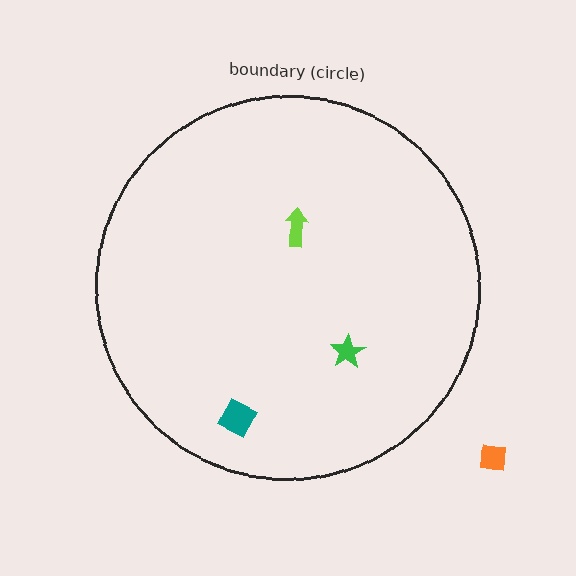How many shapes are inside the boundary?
3 inside, 1 outside.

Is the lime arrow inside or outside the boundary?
Inside.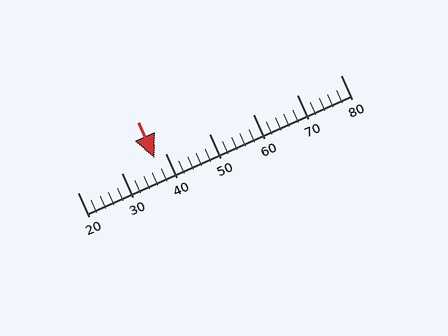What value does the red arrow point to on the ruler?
The red arrow points to approximately 38.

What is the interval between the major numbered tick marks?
The major tick marks are spaced 10 units apart.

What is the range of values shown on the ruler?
The ruler shows values from 20 to 80.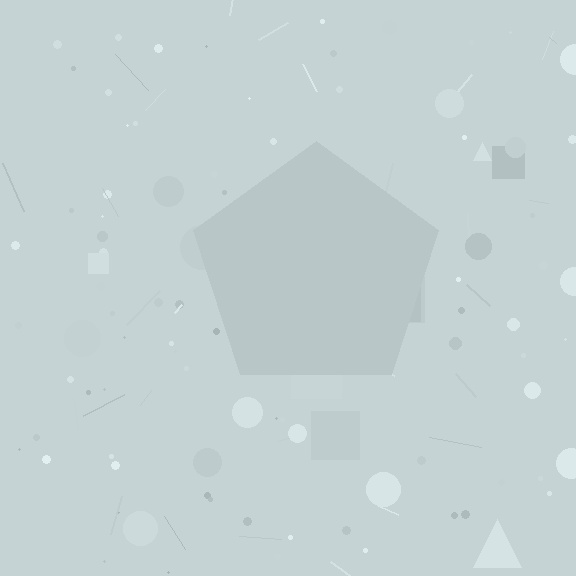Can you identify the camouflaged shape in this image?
The camouflaged shape is a pentagon.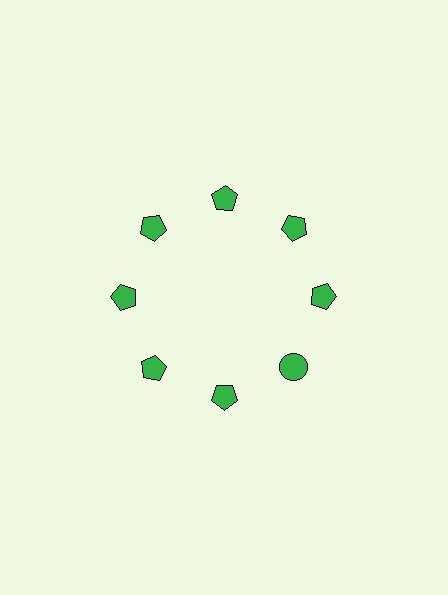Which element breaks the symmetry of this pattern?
The green circle at roughly the 4 o'clock position breaks the symmetry. All other shapes are green pentagons.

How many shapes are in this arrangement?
There are 8 shapes arranged in a ring pattern.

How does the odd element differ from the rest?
It has a different shape: circle instead of pentagon.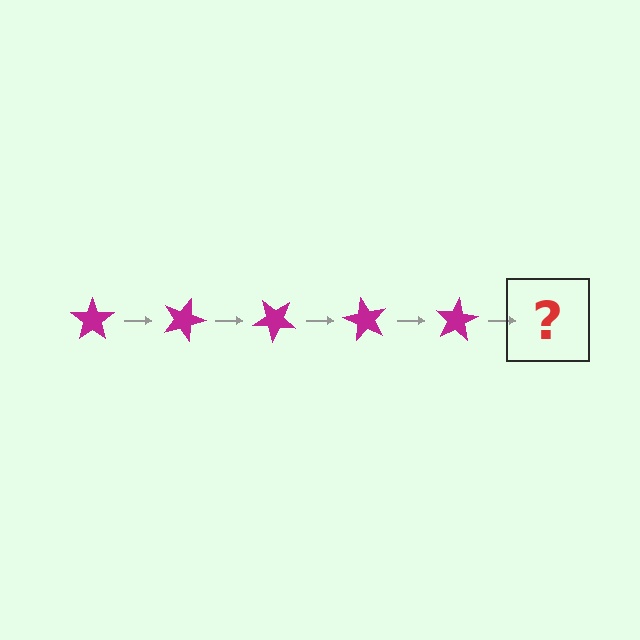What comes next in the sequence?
The next element should be a magenta star rotated 100 degrees.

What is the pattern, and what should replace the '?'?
The pattern is that the star rotates 20 degrees each step. The '?' should be a magenta star rotated 100 degrees.